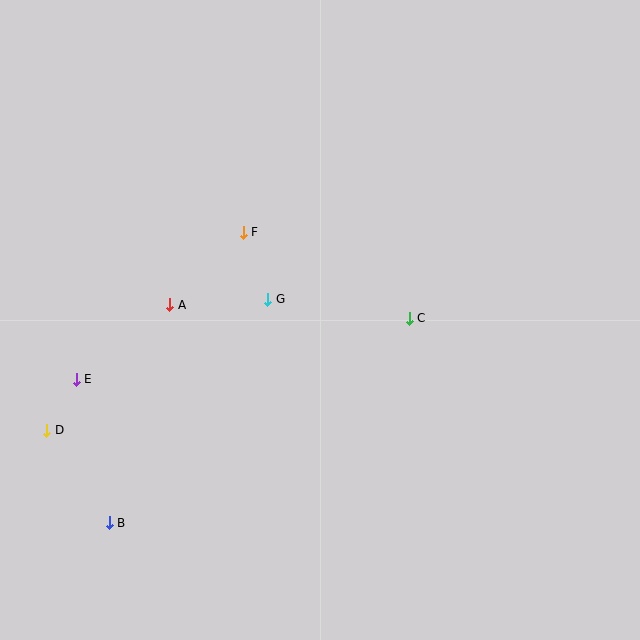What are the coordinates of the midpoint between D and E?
The midpoint between D and E is at (62, 405).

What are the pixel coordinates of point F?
Point F is at (243, 233).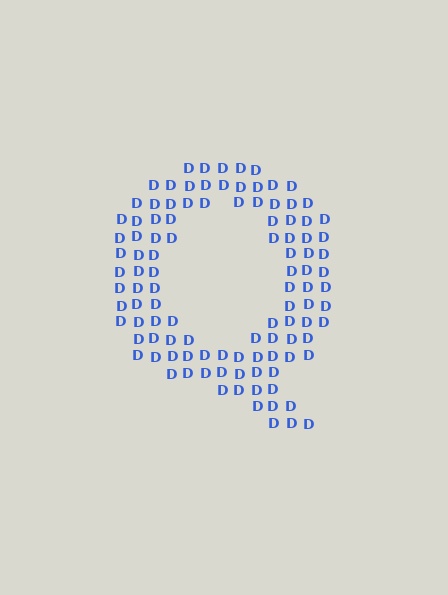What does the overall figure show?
The overall figure shows the letter Q.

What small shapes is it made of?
It is made of small letter D's.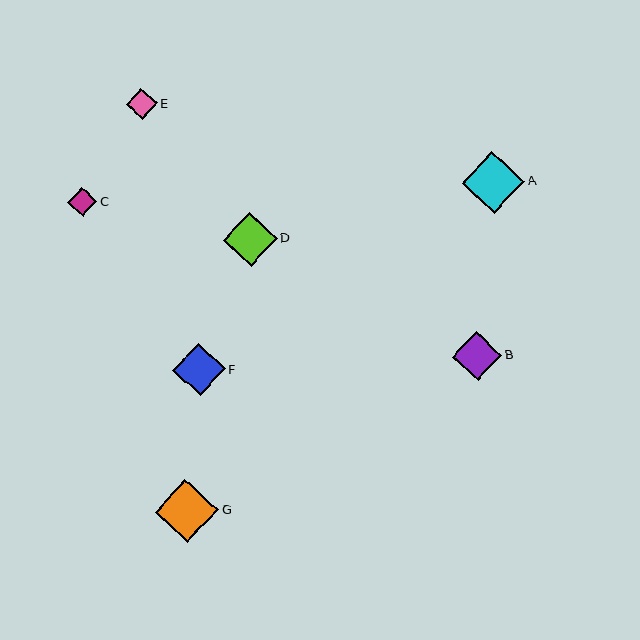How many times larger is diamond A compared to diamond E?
Diamond A is approximately 2.0 times the size of diamond E.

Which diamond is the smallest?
Diamond C is the smallest with a size of approximately 29 pixels.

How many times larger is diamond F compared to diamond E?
Diamond F is approximately 1.7 times the size of diamond E.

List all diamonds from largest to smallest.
From largest to smallest: G, A, D, F, B, E, C.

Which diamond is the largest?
Diamond G is the largest with a size of approximately 63 pixels.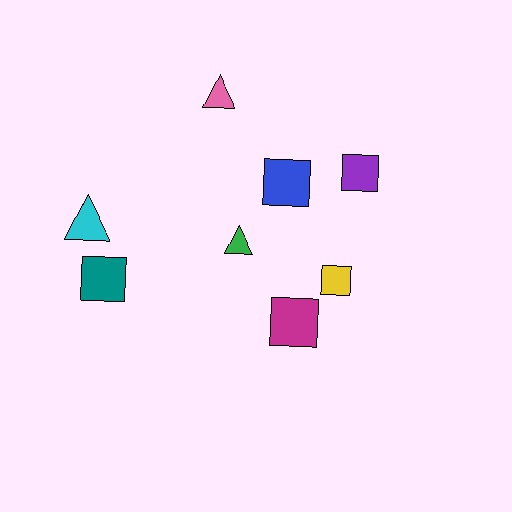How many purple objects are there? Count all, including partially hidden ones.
There is 1 purple object.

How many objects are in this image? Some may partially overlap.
There are 8 objects.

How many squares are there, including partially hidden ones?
There are 5 squares.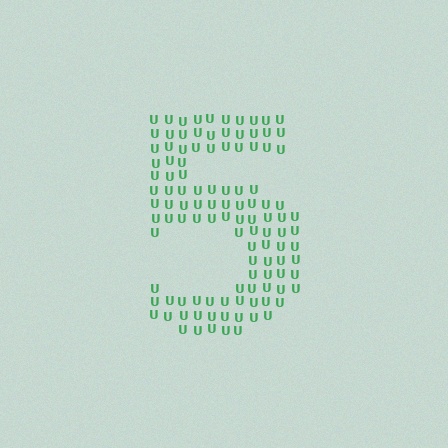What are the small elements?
The small elements are letter U's.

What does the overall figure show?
The overall figure shows the digit 5.